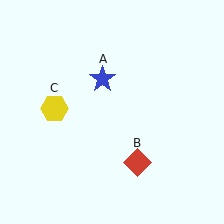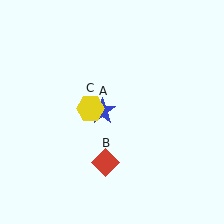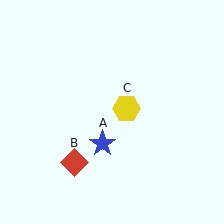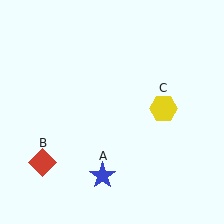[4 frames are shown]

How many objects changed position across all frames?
3 objects changed position: blue star (object A), red diamond (object B), yellow hexagon (object C).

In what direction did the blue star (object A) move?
The blue star (object A) moved down.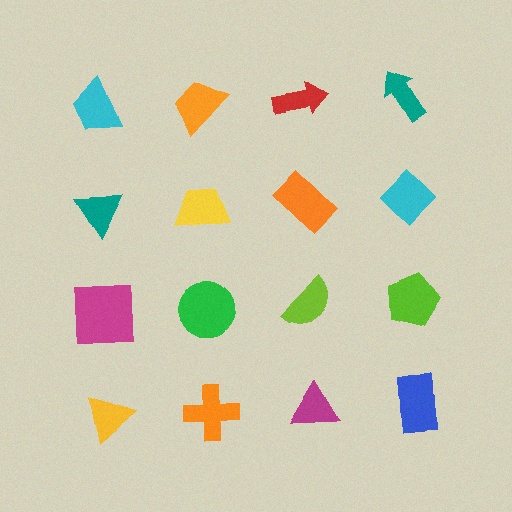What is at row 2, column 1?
A teal triangle.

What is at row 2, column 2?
A yellow trapezoid.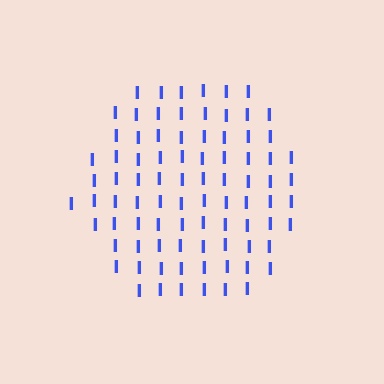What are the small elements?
The small elements are letter I's.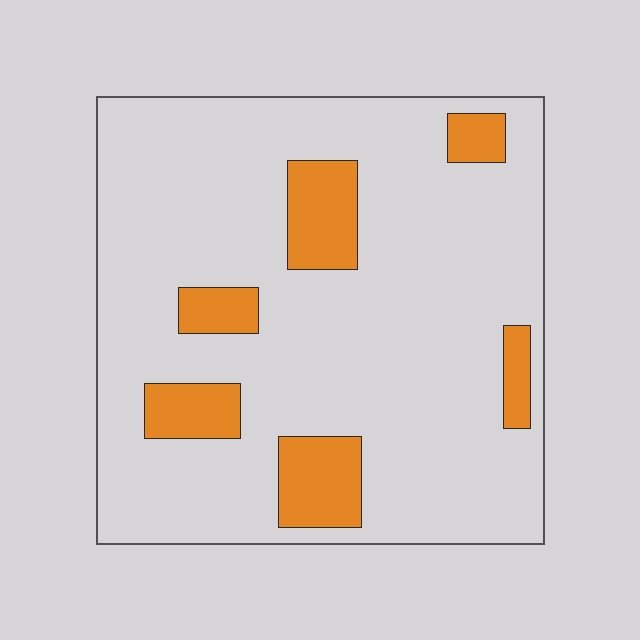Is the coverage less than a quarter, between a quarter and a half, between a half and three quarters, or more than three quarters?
Less than a quarter.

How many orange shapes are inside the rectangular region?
6.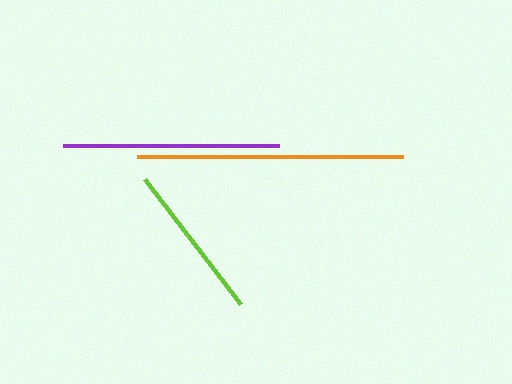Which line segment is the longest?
The orange line is the longest at approximately 266 pixels.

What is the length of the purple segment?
The purple segment is approximately 217 pixels long.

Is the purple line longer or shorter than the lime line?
The purple line is longer than the lime line.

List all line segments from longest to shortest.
From longest to shortest: orange, purple, lime.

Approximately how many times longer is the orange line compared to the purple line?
The orange line is approximately 1.2 times the length of the purple line.